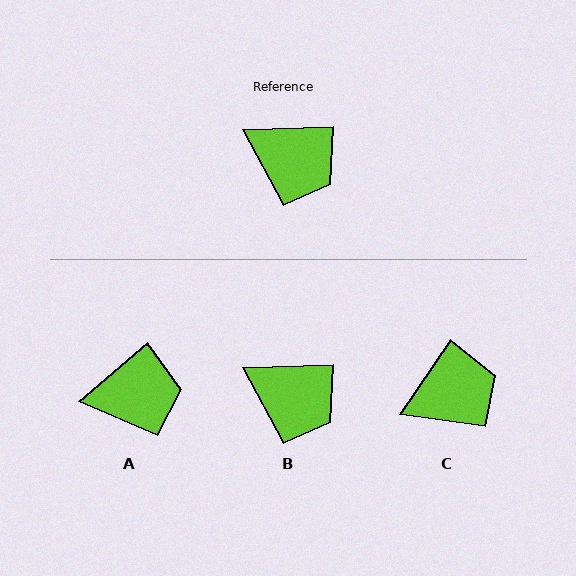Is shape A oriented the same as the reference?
No, it is off by about 39 degrees.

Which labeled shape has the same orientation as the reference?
B.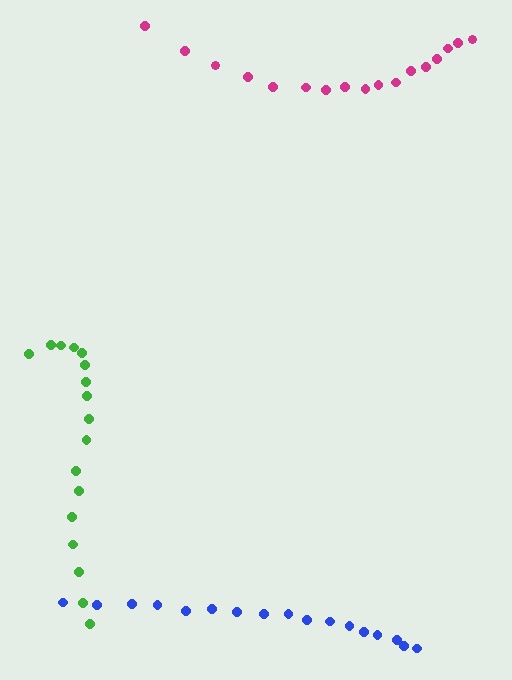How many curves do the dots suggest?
There are 3 distinct paths.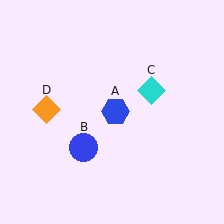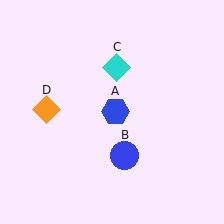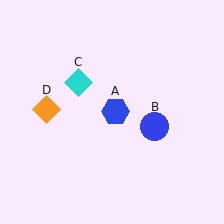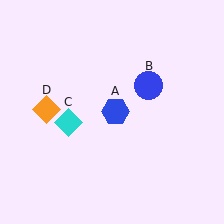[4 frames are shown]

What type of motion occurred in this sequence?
The blue circle (object B), cyan diamond (object C) rotated counterclockwise around the center of the scene.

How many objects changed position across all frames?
2 objects changed position: blue circle (object B), cyan diamond (object C).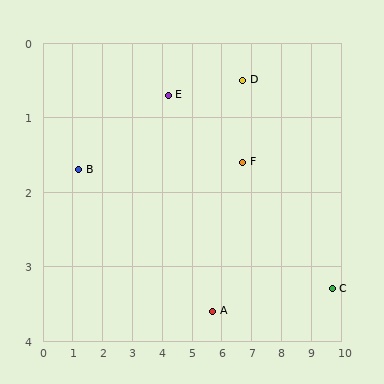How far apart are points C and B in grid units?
Points C and B are about 8.6 grid units apart.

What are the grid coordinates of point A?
Point A is at approximately (5.7, 3.6).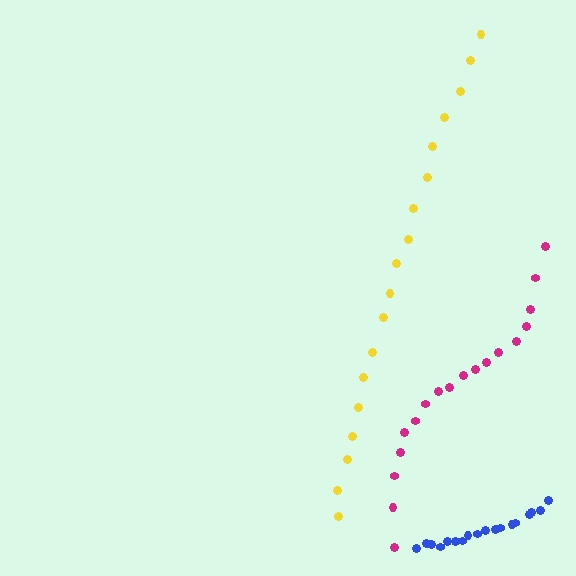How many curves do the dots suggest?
There are 3 distinct paths.